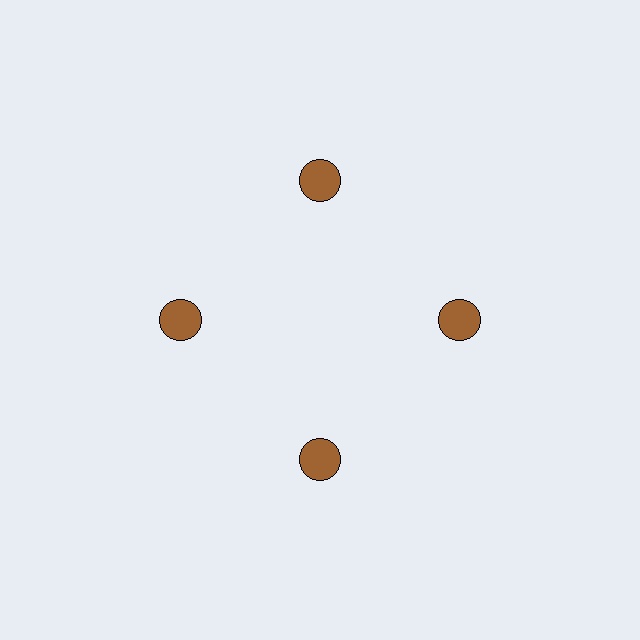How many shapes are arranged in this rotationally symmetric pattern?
There are 4 shapes, arranged in 4 groups of 1.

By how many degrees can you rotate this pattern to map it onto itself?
The pattern maps onto itself every 90 degrees of rotation.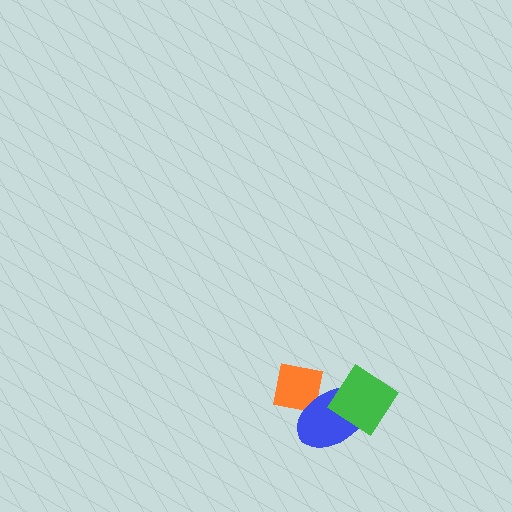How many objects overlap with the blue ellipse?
2 objects overlap with the blue ellipse.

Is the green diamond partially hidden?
No, no other shape covers it.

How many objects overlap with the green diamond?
1 object overlaps with the green diamond.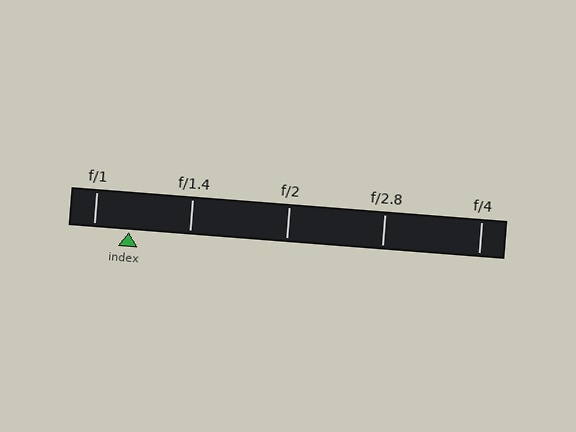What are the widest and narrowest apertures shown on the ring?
The widest aperture shown is f/1 and the narrowest is f/4.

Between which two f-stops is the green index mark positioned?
The index mark is between f/1 and f/1.4.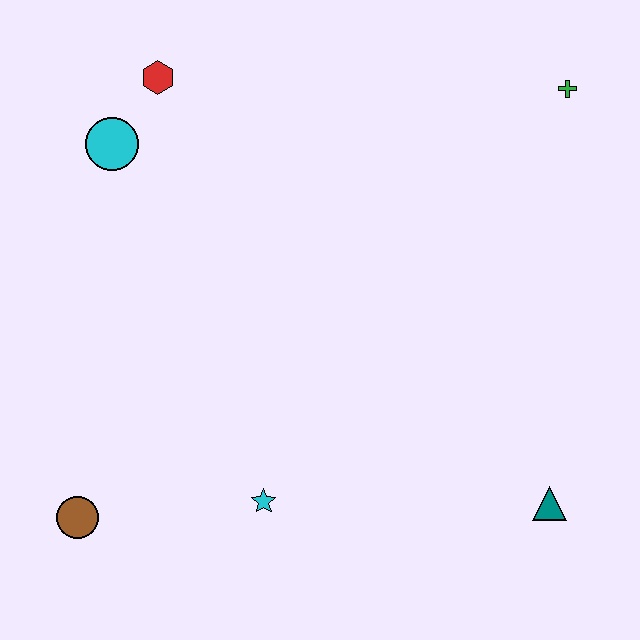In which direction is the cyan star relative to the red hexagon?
The cyan star is below the red hexagon.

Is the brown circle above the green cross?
No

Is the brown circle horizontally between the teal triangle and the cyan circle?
No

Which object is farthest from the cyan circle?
The teal triangle is farthest from the cyan circle.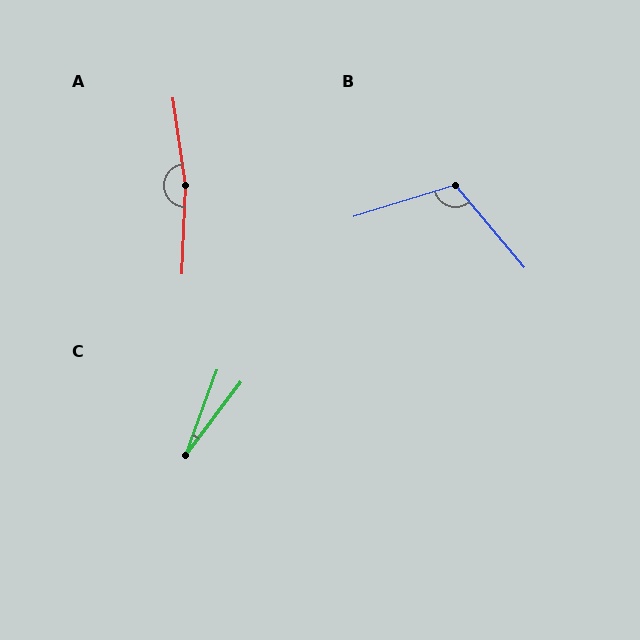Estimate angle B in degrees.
Approximately 113 degrees.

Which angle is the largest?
A, at approximately 170 degrees.